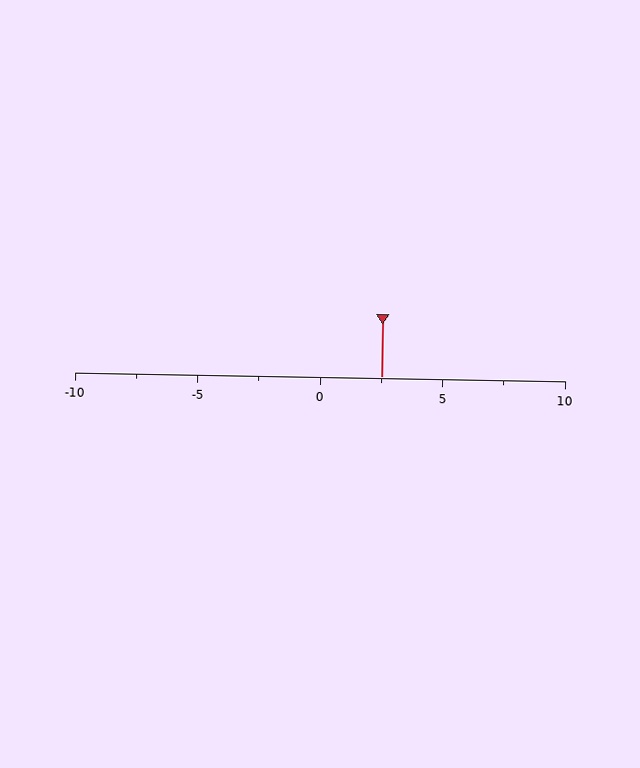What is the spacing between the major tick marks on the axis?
The major ticks are spaced 5 apart.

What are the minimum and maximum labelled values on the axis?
The axis runs from -10 to 10.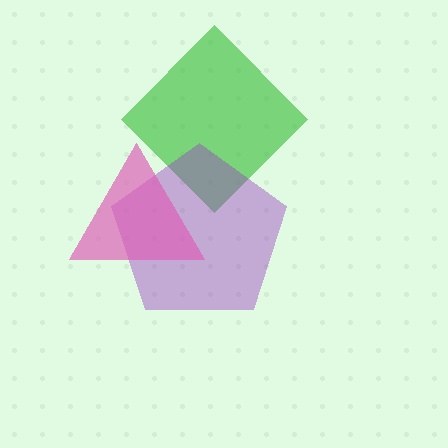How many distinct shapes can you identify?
There are 3 distinct shapes: a green diamond, a purple pentagon, a pink triangle.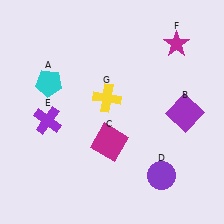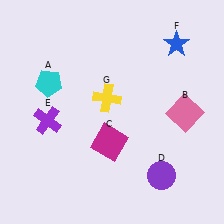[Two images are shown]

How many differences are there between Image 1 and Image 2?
There are 2 differences between the two images.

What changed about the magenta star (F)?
In Image 1, F is magenta. In Image 2, it changed to blue.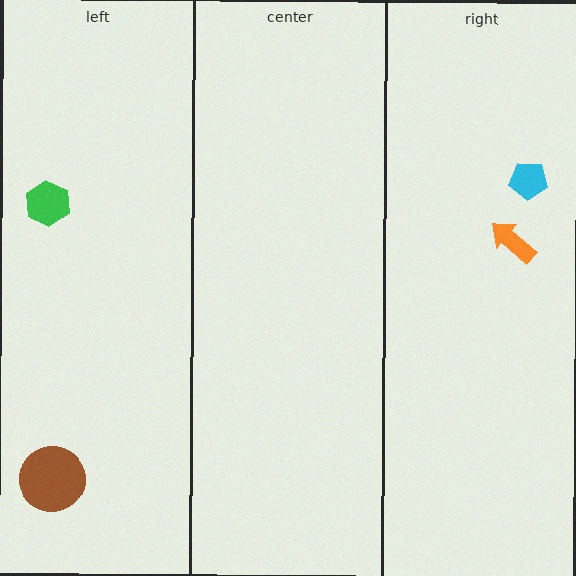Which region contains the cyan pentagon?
The right region.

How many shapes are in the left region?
2.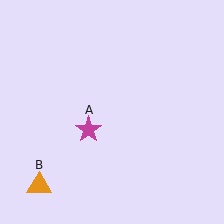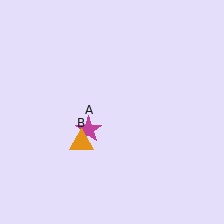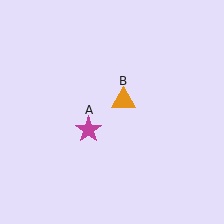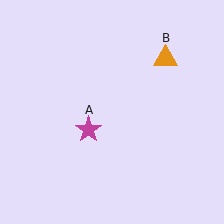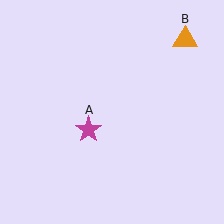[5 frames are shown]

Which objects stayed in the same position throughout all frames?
Magenta star (object A) remained stationary.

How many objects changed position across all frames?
1 object changed position: orange triangle (object B).